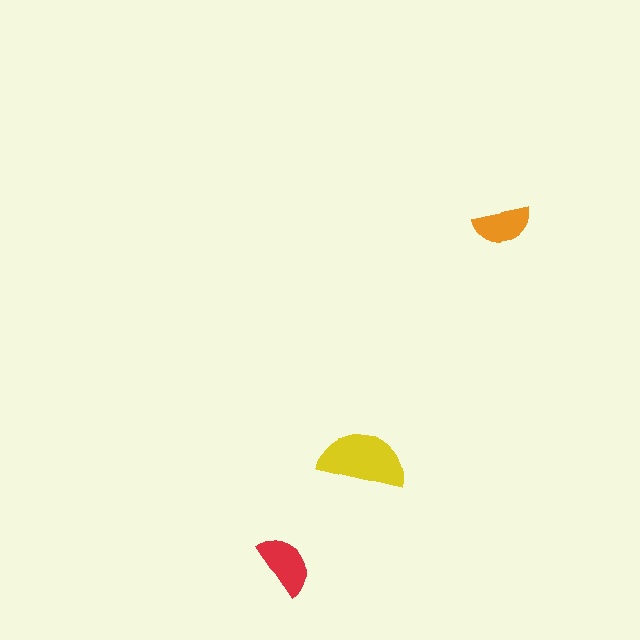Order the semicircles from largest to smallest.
the yellow one, the red one, the orange one.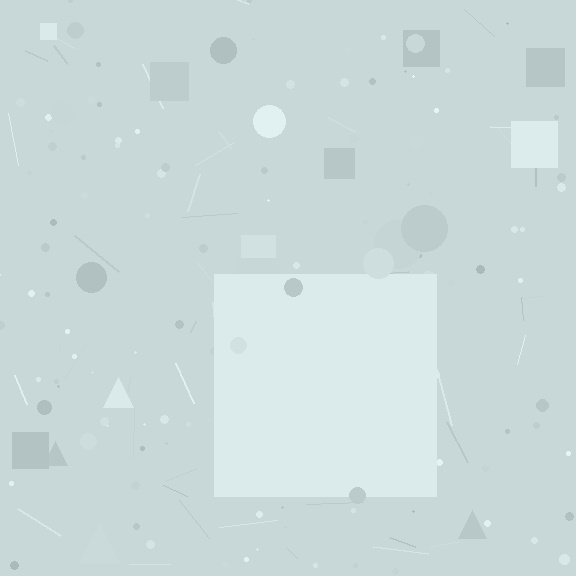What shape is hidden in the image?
A square is hidden in the image.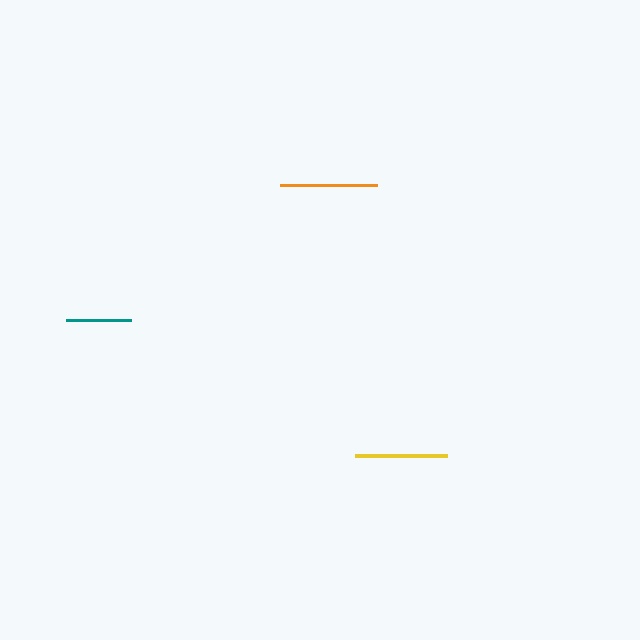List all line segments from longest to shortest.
From longest to shortest: orange, yellow, teal.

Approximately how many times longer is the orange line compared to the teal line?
The orange line is approximately 1.5 times the length of the teal line.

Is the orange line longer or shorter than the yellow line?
The orange line is longer than the yellow line.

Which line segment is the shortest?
The teal line is the shortest at approximately 65 pixels.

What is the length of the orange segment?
The orange segment is approximately 96 pixels long.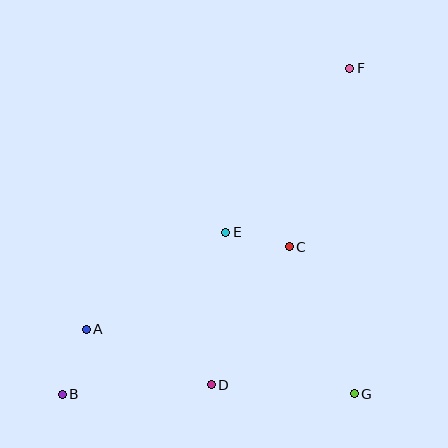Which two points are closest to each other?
Points C and E are closest to each other.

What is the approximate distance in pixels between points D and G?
The distance between D and G is approximately 143 pixels.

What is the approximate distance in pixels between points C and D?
The distance between C and D is approximately 159 pixels.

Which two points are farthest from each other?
Points B and F are farthest from each other.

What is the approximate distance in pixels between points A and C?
The distance between A and C is approximately 219 pixels.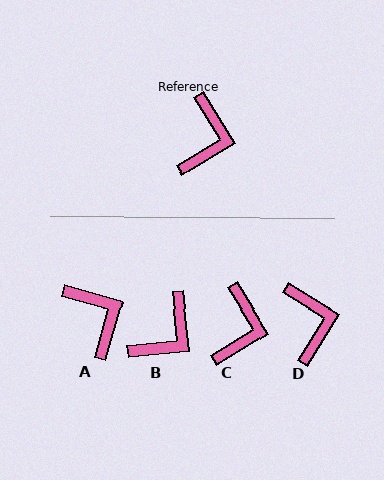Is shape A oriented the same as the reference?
No, it is off by about 43 degrees.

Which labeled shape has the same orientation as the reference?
C.